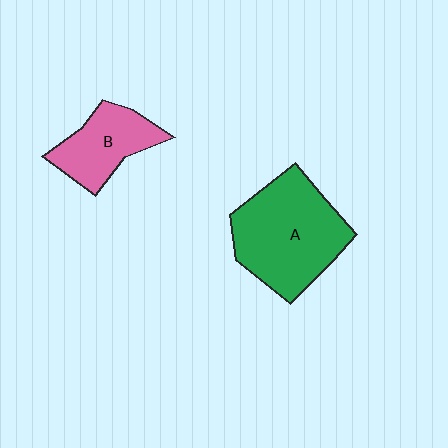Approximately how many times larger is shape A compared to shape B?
Approximately 1.8 times.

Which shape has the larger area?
Shape A (green).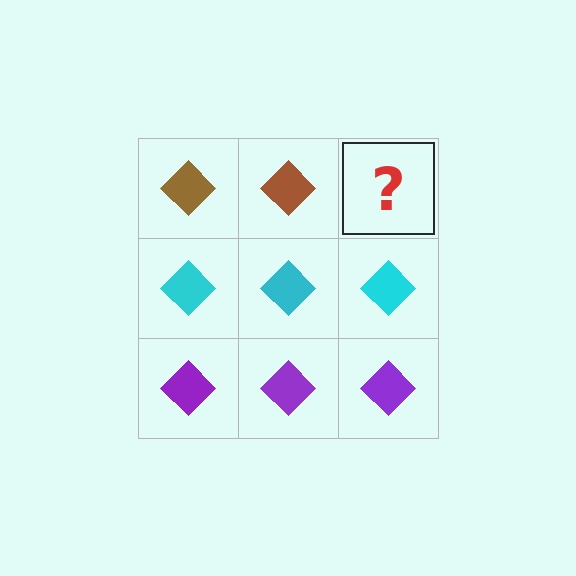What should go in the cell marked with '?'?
The missing cell should contain a brown diamond.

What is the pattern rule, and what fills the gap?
The rule is that each row has a consistent color. The gap should be filled with a brown diamond.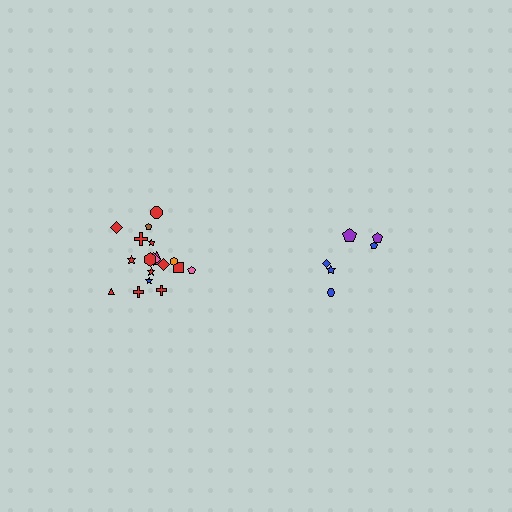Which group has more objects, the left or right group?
The left group.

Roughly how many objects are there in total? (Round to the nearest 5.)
Roughly 25 objects in total.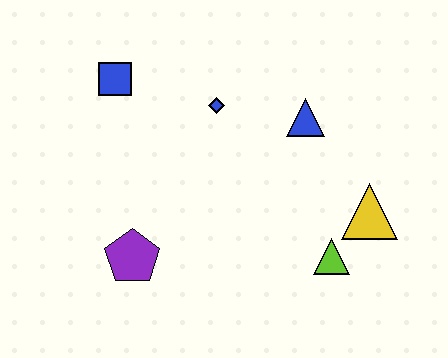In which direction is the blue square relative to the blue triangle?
The blue square is to the left of the blue triangle.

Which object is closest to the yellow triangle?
The lime triangle is closest to the yellow triangle.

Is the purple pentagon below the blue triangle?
Yes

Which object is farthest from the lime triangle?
The blue square is farthest from the lime triangle.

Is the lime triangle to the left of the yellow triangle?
Yes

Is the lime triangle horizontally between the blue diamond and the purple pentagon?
No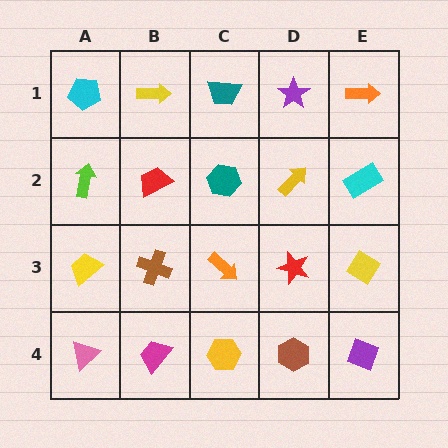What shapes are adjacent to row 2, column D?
A purple star (row 1, column D), a red star (row 3, column D), a teal hexagon (row 2, column C), a cyan rectangle (row 2, column E).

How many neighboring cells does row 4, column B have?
3.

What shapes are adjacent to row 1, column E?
A cyan rectangle (row 2, column E), a purple star (row 1, column D).